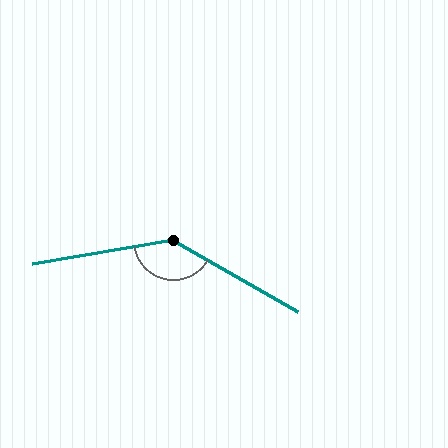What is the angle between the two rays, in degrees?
Approximately 141 degrees.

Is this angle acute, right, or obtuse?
It is obtuse.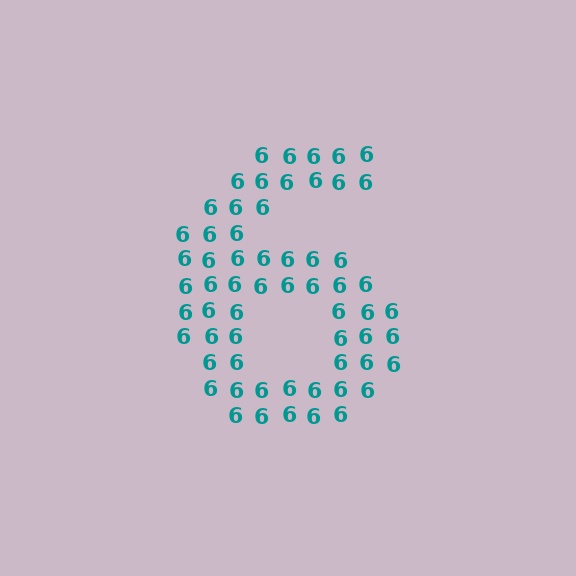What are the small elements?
The small elements are digit 6's.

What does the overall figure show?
The overall figure shows the digit 6.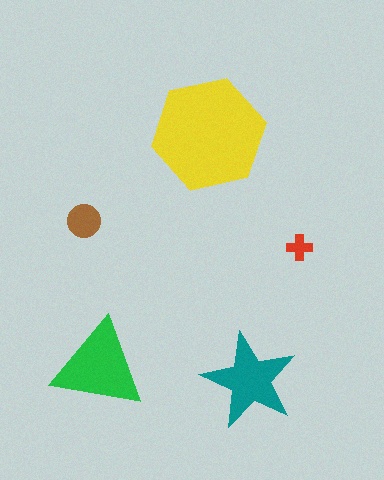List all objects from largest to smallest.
The yellow hexagon, the green triangle, the teal star, the brown circle, the red cross.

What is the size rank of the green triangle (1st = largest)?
2nd.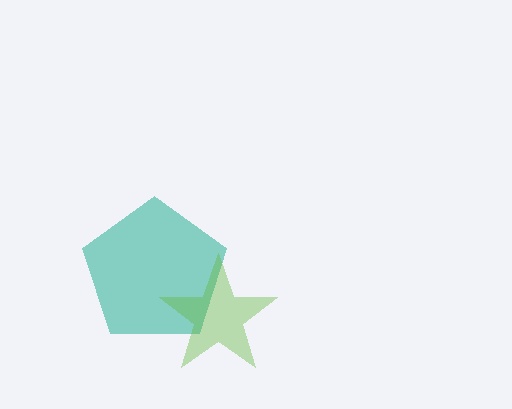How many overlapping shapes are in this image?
There are 2 overlapping shapes in the image.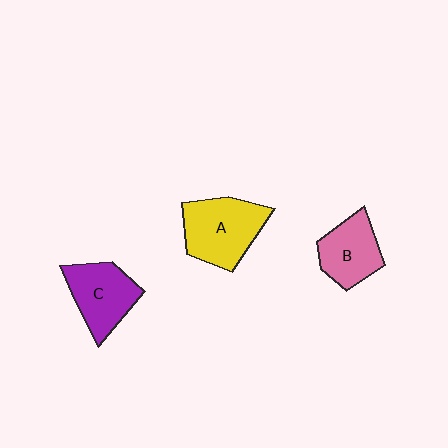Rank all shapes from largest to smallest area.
From largest to smallest: A (yellow), C (purple), B (pink).